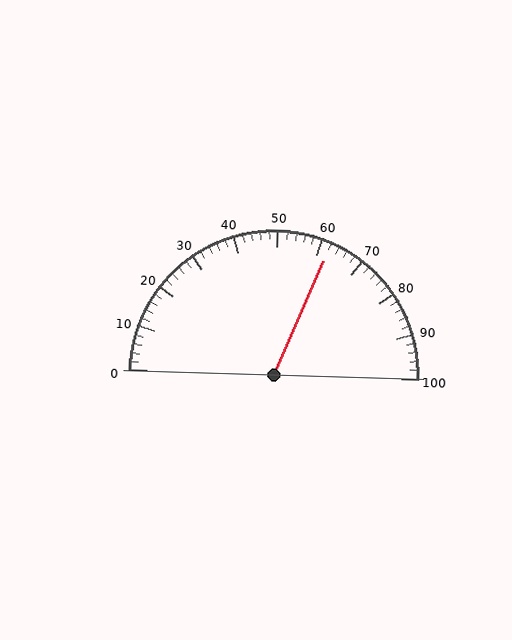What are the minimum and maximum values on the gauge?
The gauge ranges from 0 to 100.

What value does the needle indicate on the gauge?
The needle indicates approximately 62.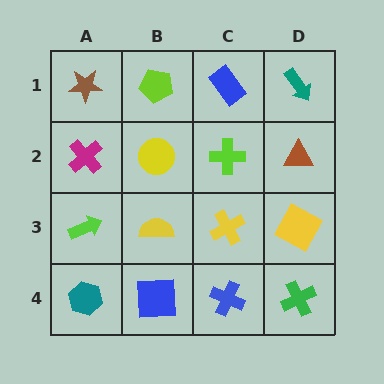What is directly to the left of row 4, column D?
A blue cross.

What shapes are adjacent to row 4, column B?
A yellow semicircle (row 3, column B), a teal hexagon (row 4, column A), a blue cross (row 4, column C).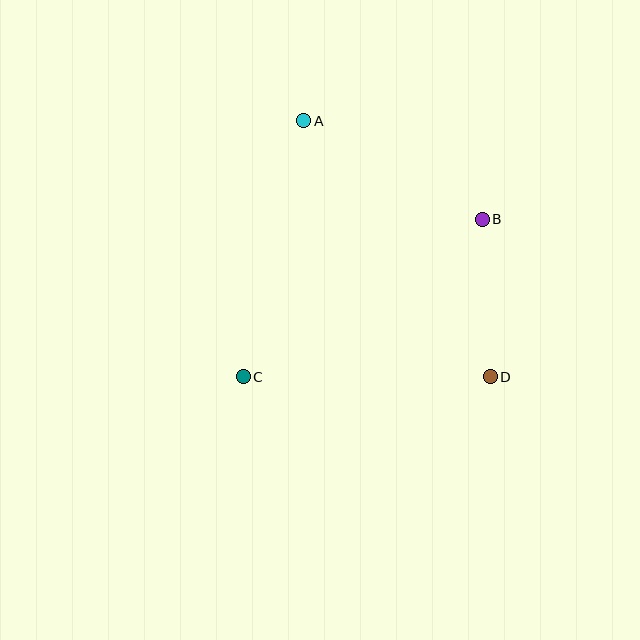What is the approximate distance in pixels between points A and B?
The distance between A and B is approximately 204 pixels.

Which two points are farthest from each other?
Points A and D are farthest from each other.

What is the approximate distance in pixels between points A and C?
The distance between A and C is approximately 263 pixels.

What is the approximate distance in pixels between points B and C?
The distance between B and C is approximately 287 pixels.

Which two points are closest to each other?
Points B and D are closest to each other.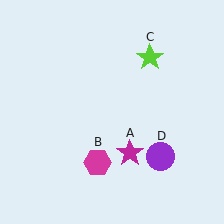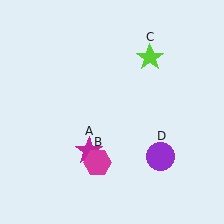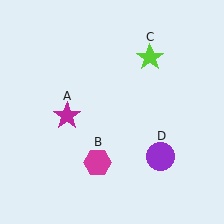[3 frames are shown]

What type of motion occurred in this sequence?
The magenta star (object A) rotated clockwise around the center of the scene.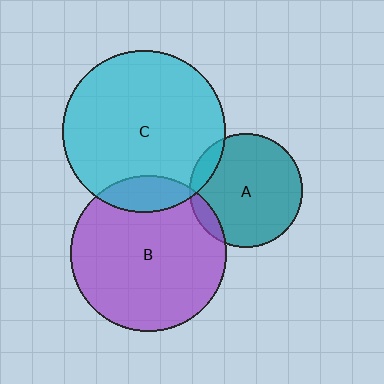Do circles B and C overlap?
Yes.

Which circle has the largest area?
Circle C (cyan).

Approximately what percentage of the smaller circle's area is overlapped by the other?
Approximately 15%.